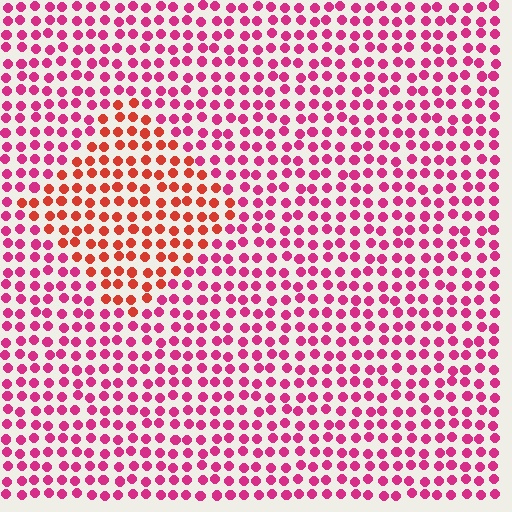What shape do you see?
I see a diamond.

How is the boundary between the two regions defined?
The boundary is defined purely by a slight shift in hue (about 36 degrees). Spacing, size, and orientation are identical on both sides.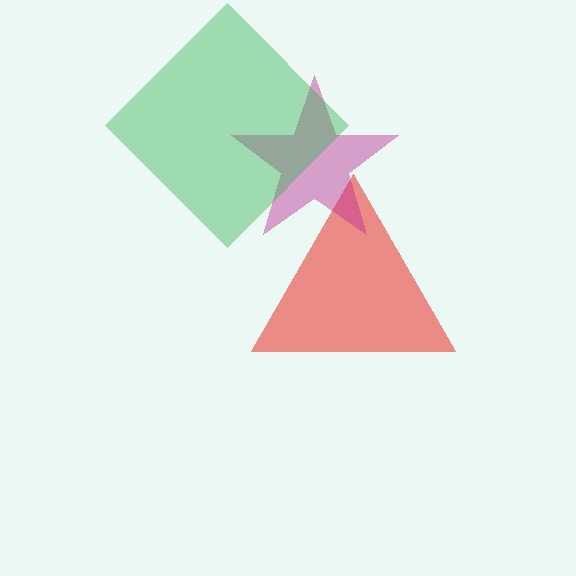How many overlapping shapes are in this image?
There are 3 overlapping shapes in the image.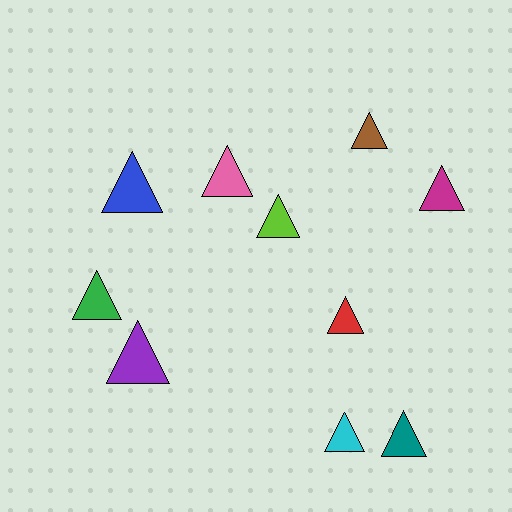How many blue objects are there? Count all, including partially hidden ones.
There is 1 blue object.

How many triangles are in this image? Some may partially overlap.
There are 10 triangles.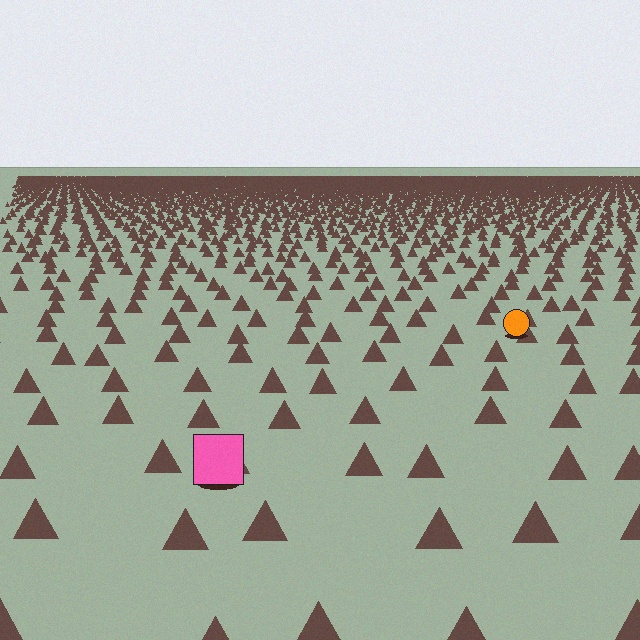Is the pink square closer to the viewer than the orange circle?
Yes. The pink square is closer — you can tell from the texture gradient: the ground texture is coarser near it.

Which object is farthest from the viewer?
The orange circle is farthest from the viewer. It appears smaller and the ground texture around it is denser.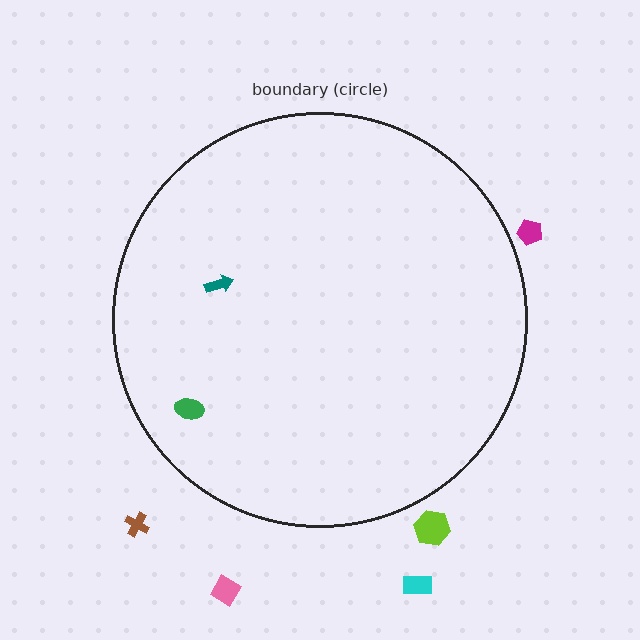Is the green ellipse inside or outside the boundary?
Inside.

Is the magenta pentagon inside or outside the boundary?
Outside.